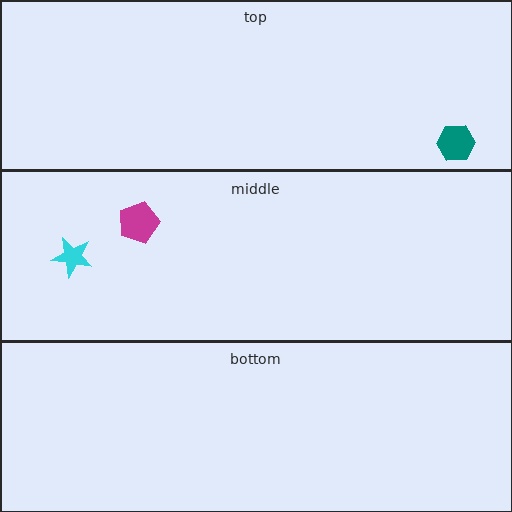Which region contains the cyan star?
The middle region.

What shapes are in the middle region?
The magenta pentagon, the cyan star.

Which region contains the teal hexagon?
The top region.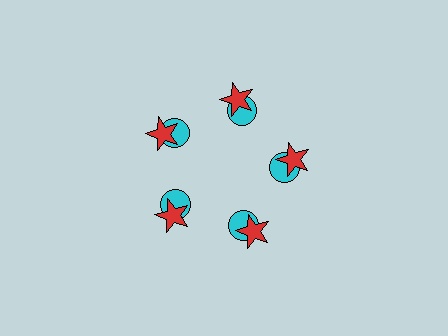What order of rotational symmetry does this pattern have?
This pattern has 5-fold rotational symmetry.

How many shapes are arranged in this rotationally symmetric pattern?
There are 10 shapes, arranged in 5 groups of 2.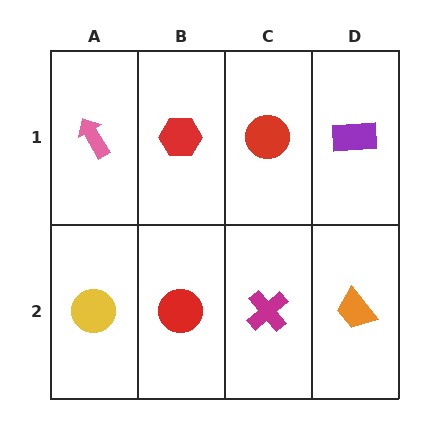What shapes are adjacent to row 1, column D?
An orange trapezoid (row 2, column D), a red circle (row 1, column C).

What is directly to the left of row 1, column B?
A pink arrow.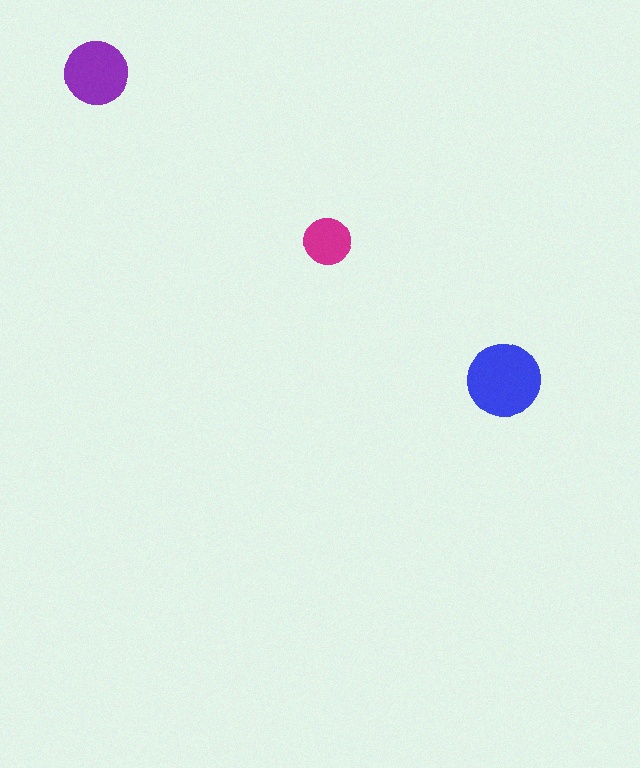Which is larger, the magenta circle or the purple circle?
The purple one.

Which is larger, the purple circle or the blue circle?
The blue one.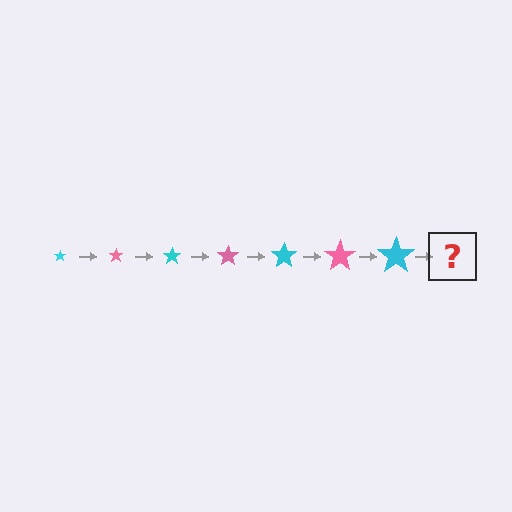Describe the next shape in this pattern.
It should be a pink star, larger than the previous one.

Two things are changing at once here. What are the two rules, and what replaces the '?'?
The two rules are that the star grows larger each step and the color cycles through cyan and pink. The '?' should be a pink star, larger than the previous one.